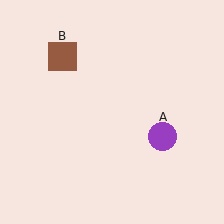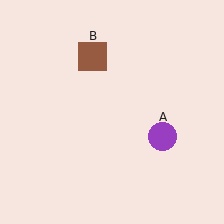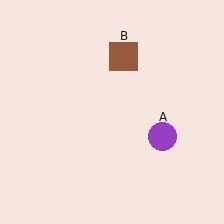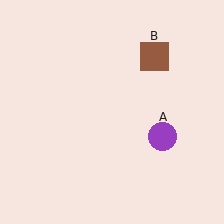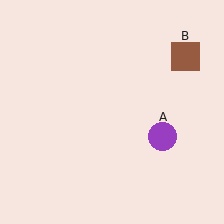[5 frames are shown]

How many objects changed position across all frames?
1 object changed position: brown square (object B).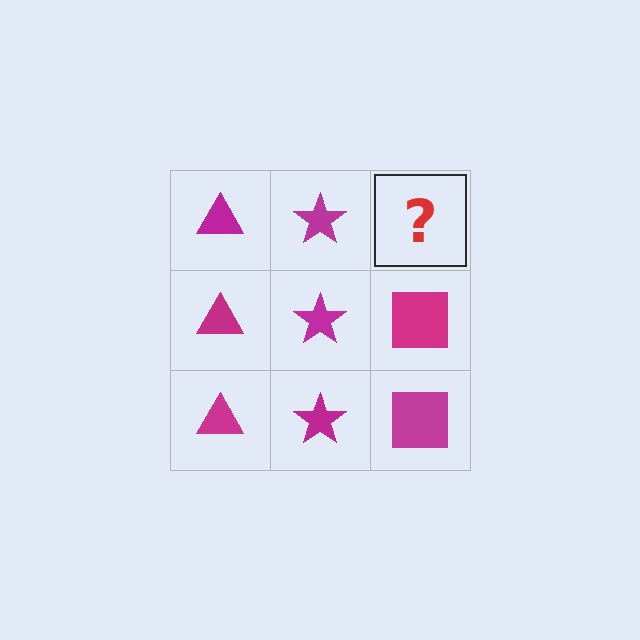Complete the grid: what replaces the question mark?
The question mark should be replaced with a magenta square.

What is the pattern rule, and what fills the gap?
The rule is that each column has a consistent shape. The gap should be filled with a magenta square.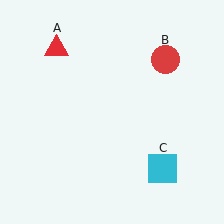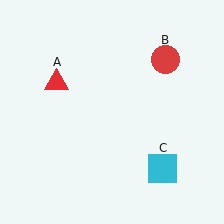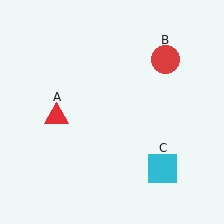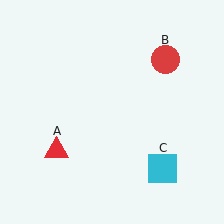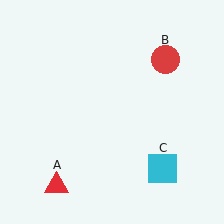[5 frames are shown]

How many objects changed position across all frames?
1 object changed position: red triangle (object A).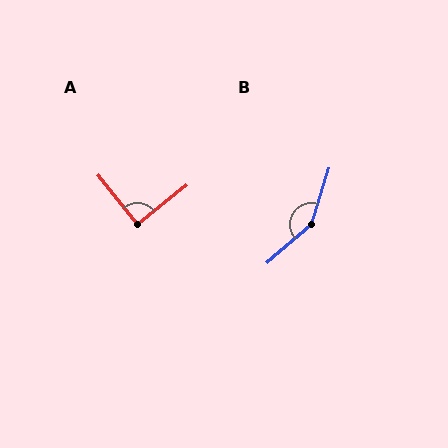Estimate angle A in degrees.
Approximately 91 degrees.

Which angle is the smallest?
A, at approximately 91 degrees.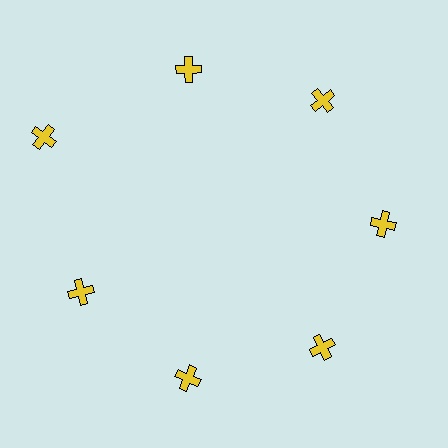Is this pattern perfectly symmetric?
No. The 7 yellow crosses are arranged in a ring, but one element near the 10 o'clock position is pushed outward from the center, breaking the 7-fold rotational symmetry.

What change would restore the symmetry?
The symmetry would be restored by moving it inward, back onto the ring so that all 7 crosses sit at equal angles and equal distance from the center.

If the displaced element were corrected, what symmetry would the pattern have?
It would have 7-fold rotational symmetry — the pattern would map onto itself every 51 degrees.